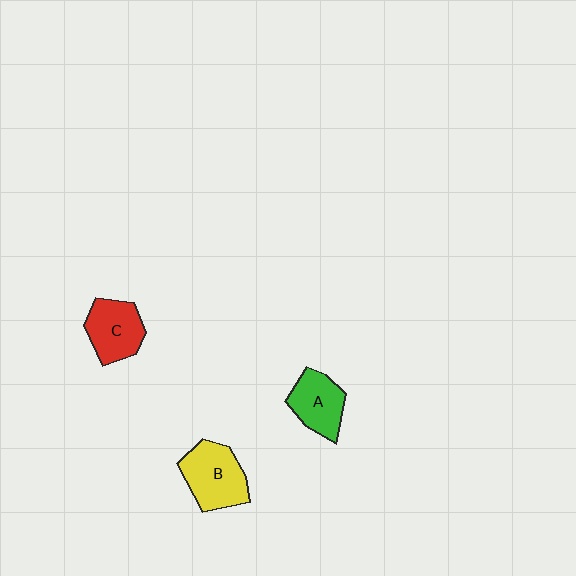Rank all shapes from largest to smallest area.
From largest to smallest: B (yellow), C (red), A (green).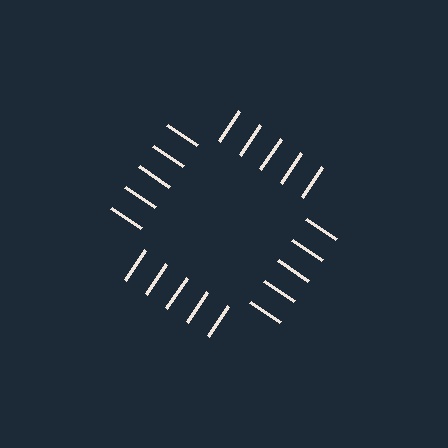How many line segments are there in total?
20 — 5 along each of the 4 edges.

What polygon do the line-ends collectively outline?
An illusory square — the line segments terminate on its edges but no continuous stroke is drawn.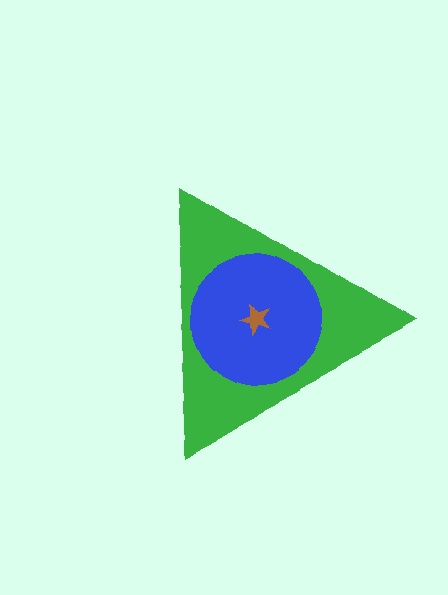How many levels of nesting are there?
3.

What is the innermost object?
The brown star.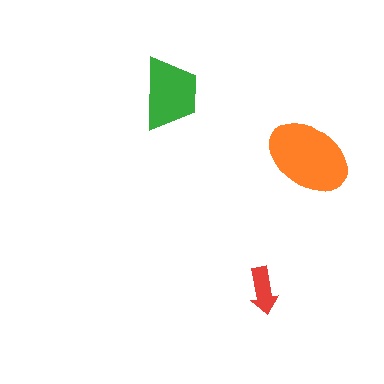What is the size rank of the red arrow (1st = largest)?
3rd.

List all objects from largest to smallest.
The orange ellipse, the green trapezoid, the red arrow.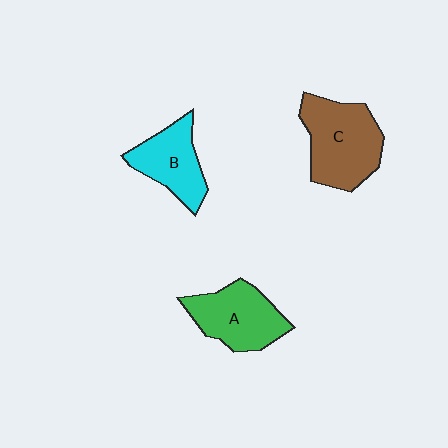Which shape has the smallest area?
Shape B (cyan).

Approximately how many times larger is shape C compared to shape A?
Approximately 1.2 times.